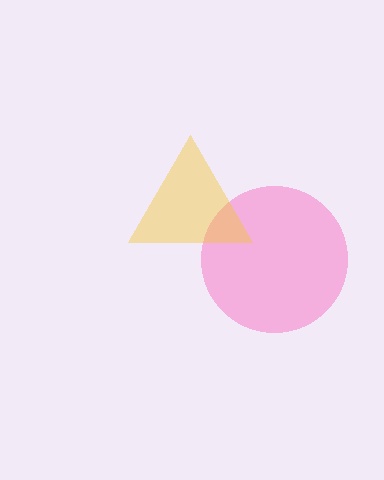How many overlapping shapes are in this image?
There are 2 overlapping shapes in the image.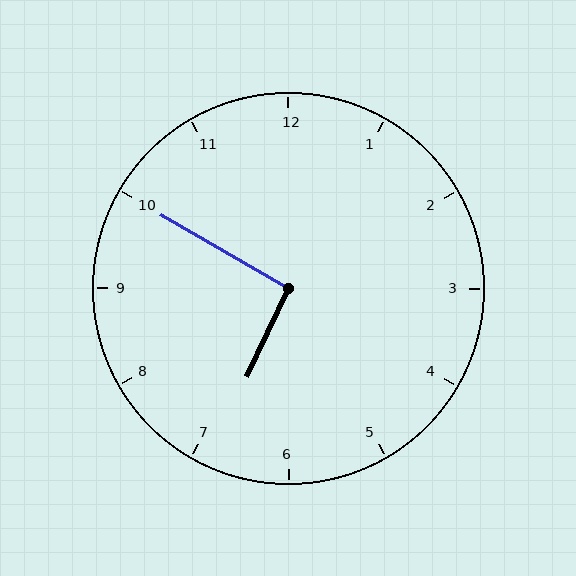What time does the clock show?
6:50.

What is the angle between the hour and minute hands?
Approximately 95 degrees.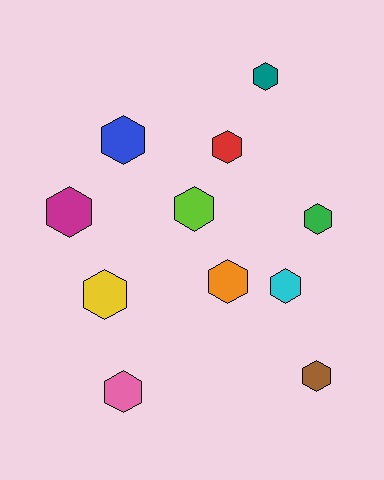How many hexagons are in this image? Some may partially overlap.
There are 11 hexagons.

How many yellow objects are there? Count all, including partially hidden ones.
There is 1 yellow object.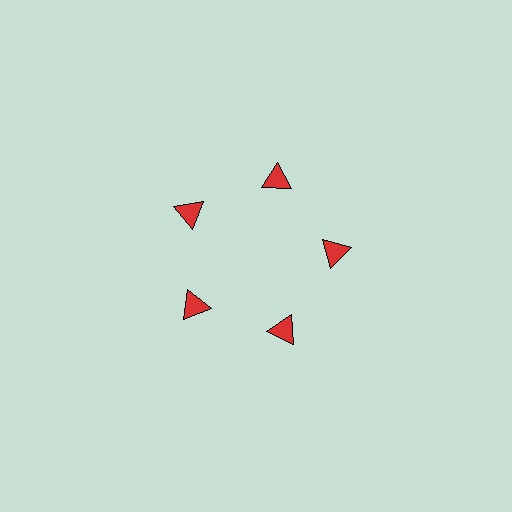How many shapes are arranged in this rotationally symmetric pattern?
There are 5 shapes, arranged in 5 groups of 1.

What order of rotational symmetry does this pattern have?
This pattern has 5-fold rotational symmetry.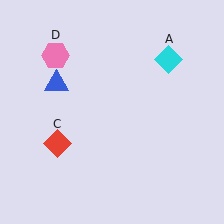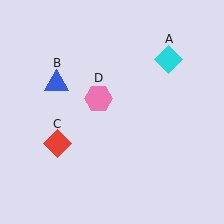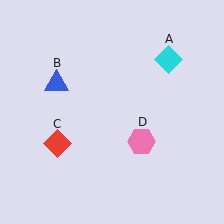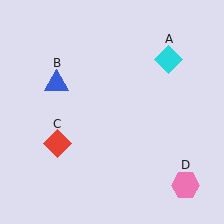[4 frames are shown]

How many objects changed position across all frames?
1 object changed position: pink hexagon (object D).